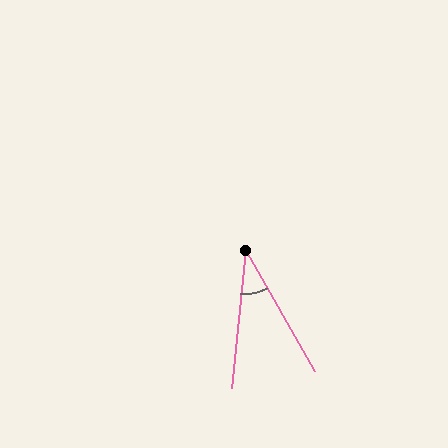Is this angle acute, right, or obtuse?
It is acute.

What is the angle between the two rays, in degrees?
Approximately 36 degrees.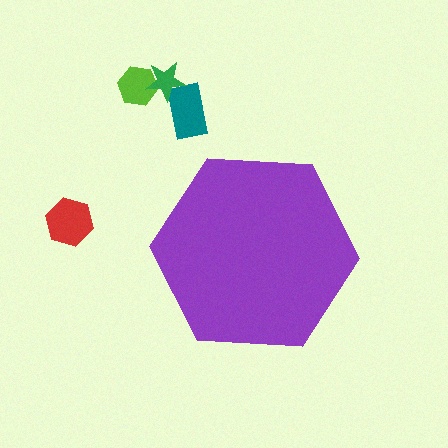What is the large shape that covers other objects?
A purple hexagon.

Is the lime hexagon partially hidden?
No, the lime hexagon is fully visible.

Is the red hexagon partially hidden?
No, the red hexagon is fully visible.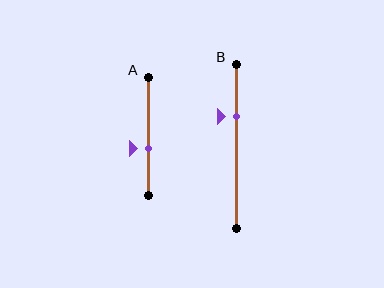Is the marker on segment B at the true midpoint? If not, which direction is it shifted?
No, the marker on segment B is shifted upward by about 18% of the segment length.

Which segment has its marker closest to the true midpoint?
Segment A has its marker closest to the true midpoint.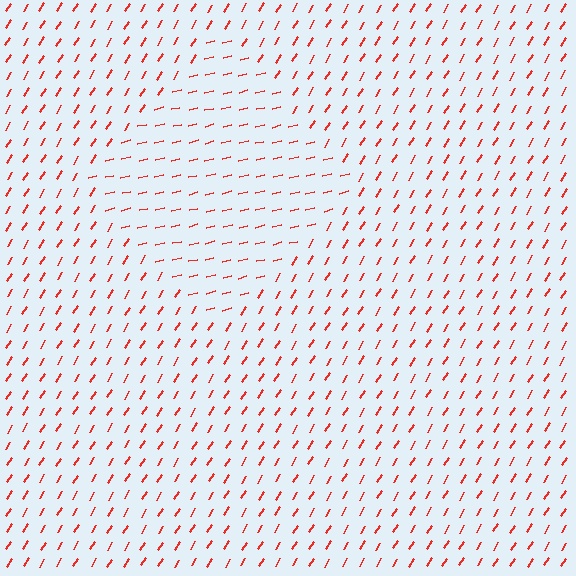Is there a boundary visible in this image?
Yes, there is a texture boundary formed by a change in line orientation.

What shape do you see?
I see a diamond.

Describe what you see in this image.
The image is filled with small red line segments. A diamond region in the image has lines oriented differently from the surrounding lines, creating a visible texture boundary.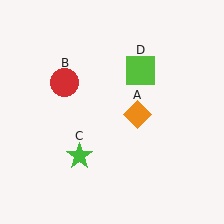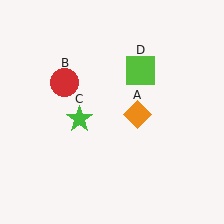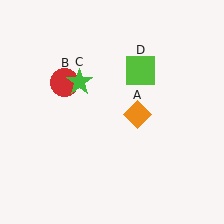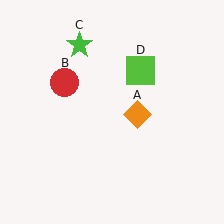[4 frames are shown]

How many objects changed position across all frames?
1 object changed position: green star (object C).